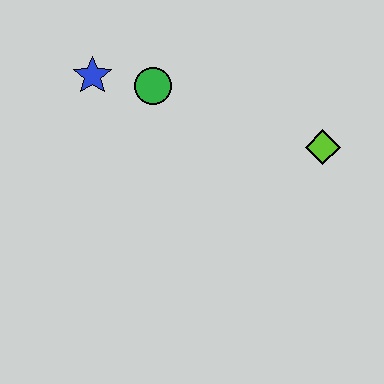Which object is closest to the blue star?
The green circle is closest to the blue star.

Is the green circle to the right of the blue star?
Yes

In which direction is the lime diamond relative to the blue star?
The lime diamond is to the right of the blue star.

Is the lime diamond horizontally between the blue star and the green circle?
No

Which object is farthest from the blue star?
The lime diamond is farthest from the blue star.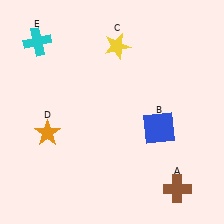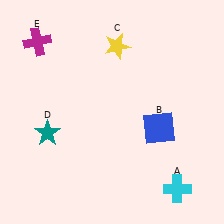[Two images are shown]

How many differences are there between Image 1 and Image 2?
There are 3 differences between the two images.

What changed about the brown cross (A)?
In Image 1, A is brown. In Image 2, it changed to cyan.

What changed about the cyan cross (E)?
In Image 1, E is cyan. In Image 2, it changed to magenta.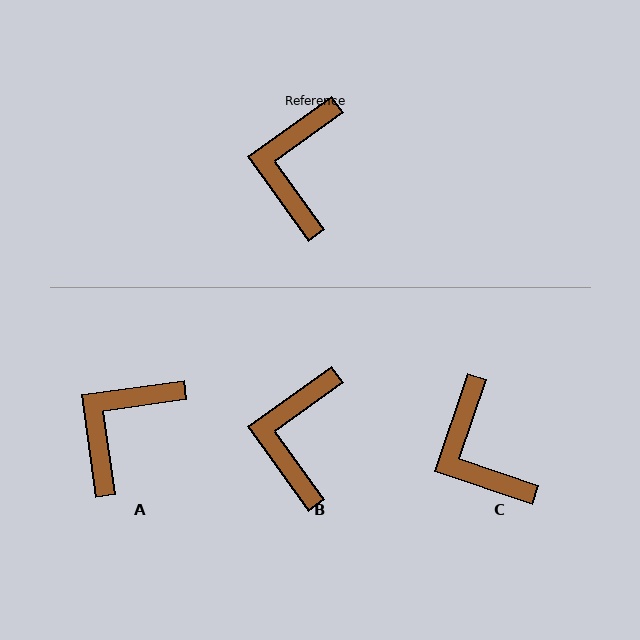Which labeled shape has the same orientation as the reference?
B.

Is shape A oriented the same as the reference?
No, it is off by about 28 degrees.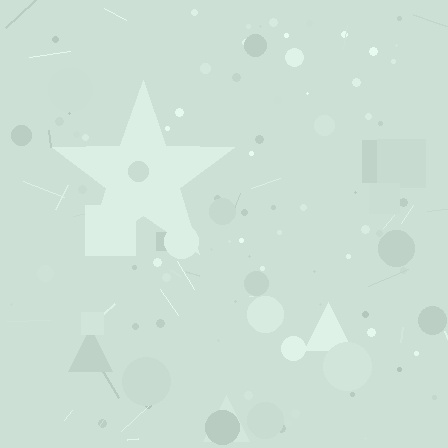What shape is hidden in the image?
A star is hidden in the image.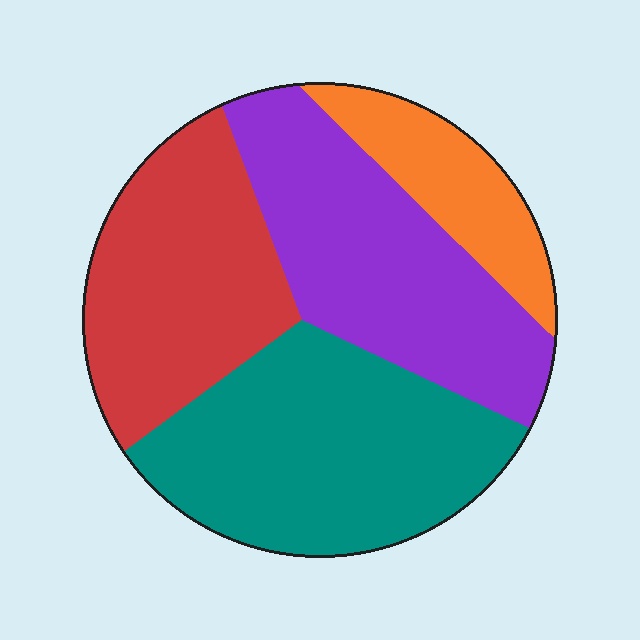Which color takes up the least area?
Orange, at roughly 10%.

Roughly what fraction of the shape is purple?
Purple takes up between a quarter and a half of the shape.